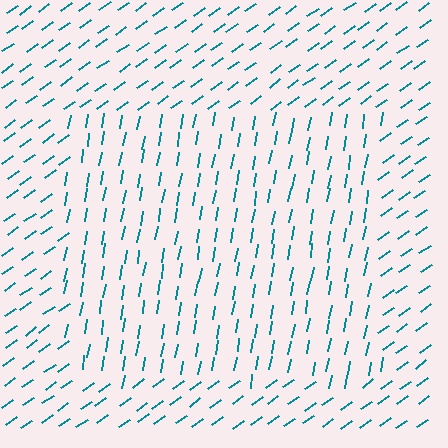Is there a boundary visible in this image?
Yes, there is a texture boundary formed by a change in line orientation.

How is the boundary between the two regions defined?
The boundary is defined purely by a change in line orientation (approximately 45 degrees difference). All lines are the same color and thickness.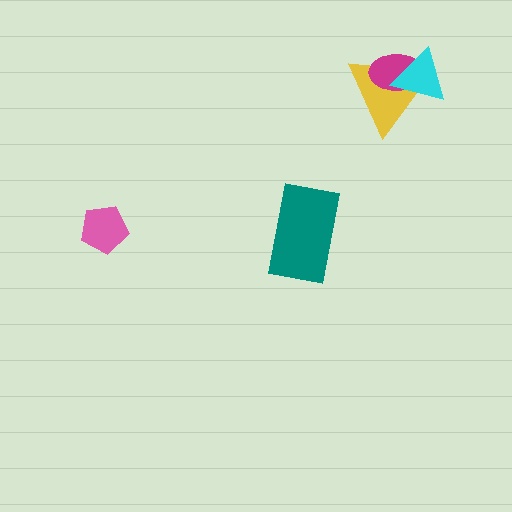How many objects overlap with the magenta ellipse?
2 objects overlap with the magenta ellipse.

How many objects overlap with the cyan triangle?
2 objects overlap with the cyan triangle.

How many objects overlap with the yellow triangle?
2 objects overlap with the yellow triangle.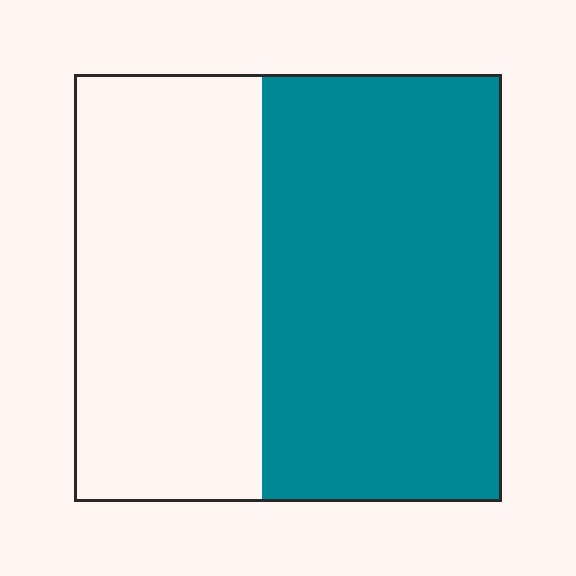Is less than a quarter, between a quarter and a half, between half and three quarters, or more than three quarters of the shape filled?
Between half and three quarters.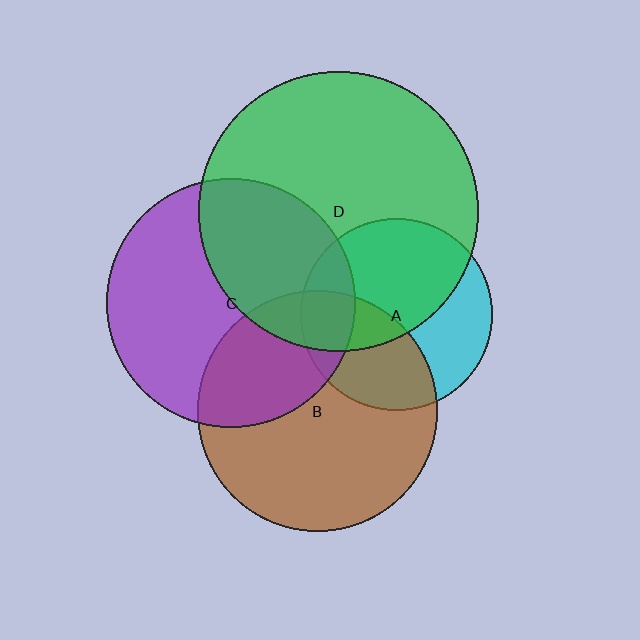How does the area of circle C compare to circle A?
Approximately 1.7 times.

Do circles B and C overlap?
Yes.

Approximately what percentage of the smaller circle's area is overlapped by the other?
Approximately 35%.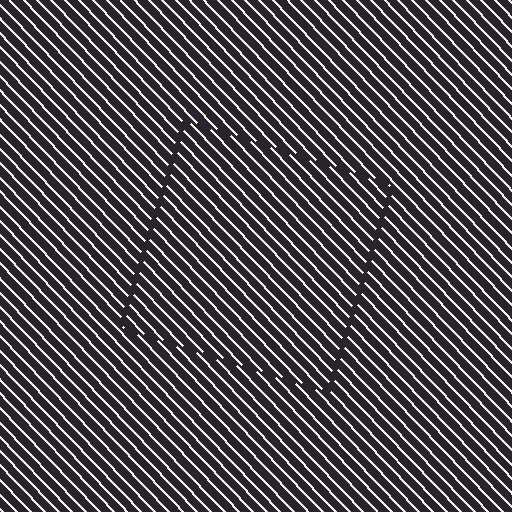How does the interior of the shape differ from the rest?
The interior of the shape contains the same grating, shifted by half a period — the contour is defined by the phase discontinuity where line-ends from the inner and outer gratings abut.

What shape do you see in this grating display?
An illusory square. The interior of the shape contains the same grating, shifted by half a period — the contour is defined by the phase discontinuity where line-ends from the inner and outer gratings abut.